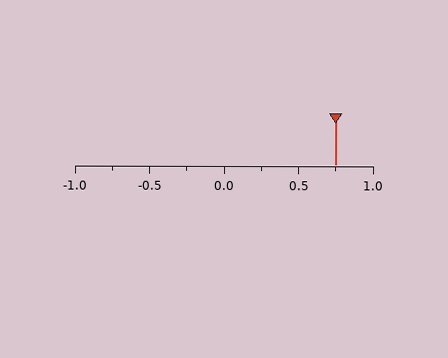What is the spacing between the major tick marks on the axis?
The major ticks are spaced 0.5 apart.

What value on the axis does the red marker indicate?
The marker indicates approximately 0.75.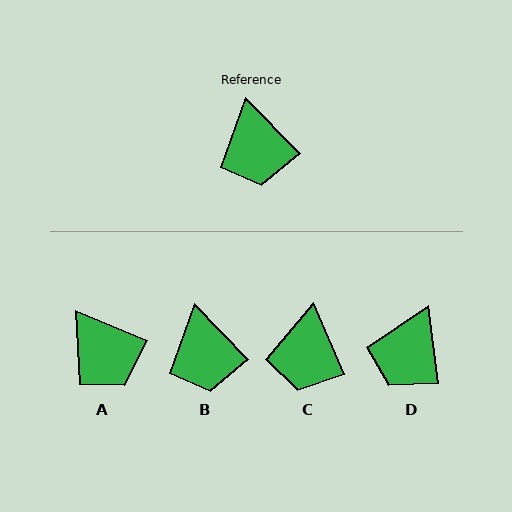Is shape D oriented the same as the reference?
No, it is off by about 37 degrees.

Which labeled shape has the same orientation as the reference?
B.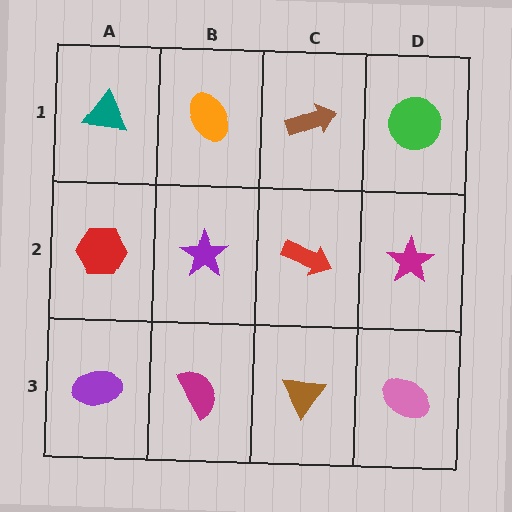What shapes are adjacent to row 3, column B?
A purple star (row 2, column B), a purple ellipse (row 3, column A), a brown triangle (row 3, column C).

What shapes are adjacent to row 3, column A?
A red hexagon (row 2, column A), a magenta semicircle (row 3, column B).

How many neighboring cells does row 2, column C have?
4.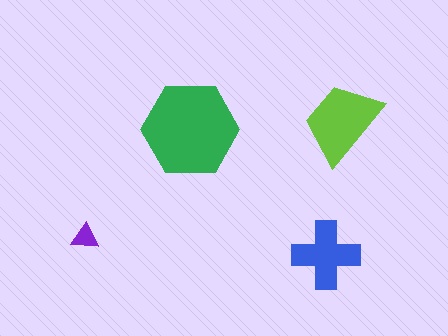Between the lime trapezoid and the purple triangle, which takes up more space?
The lime trapezoid.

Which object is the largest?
The green hexagon.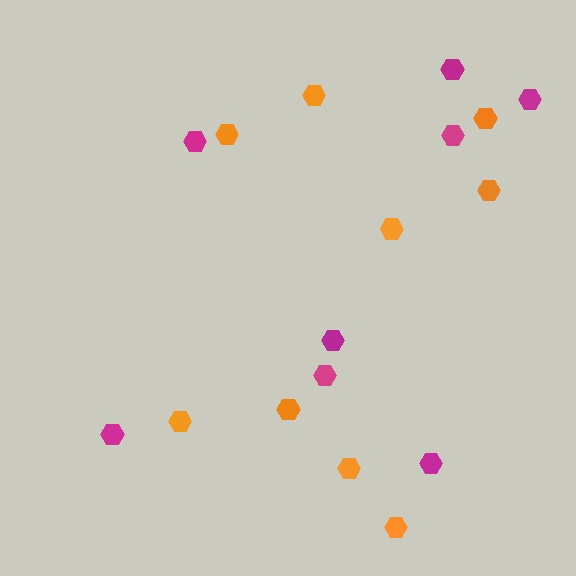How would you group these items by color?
There are 2 groups: one group of magenta hexagons (8) and one group of orange hexagons (9).